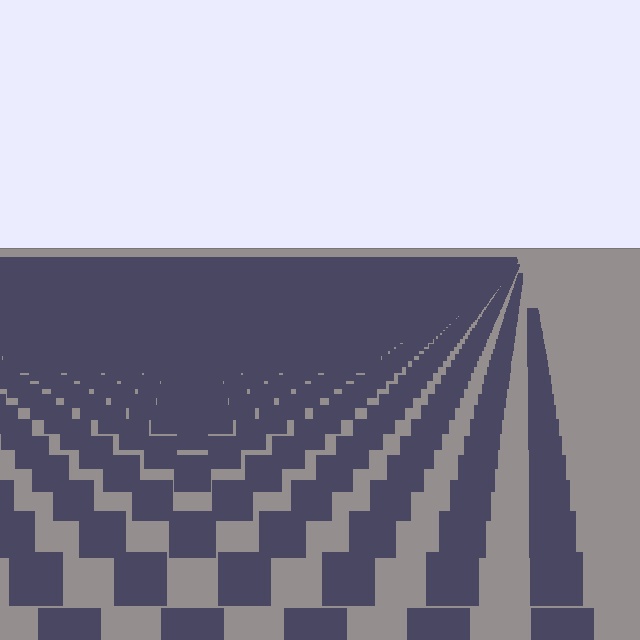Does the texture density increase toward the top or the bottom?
Density increases toward the top.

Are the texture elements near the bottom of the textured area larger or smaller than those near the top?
Larger. Near the bottom, elements are closer to the viewer and appear at a bigger on-screen size.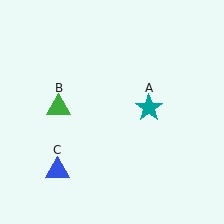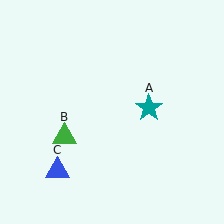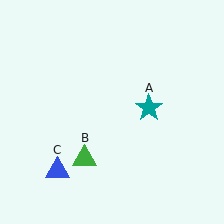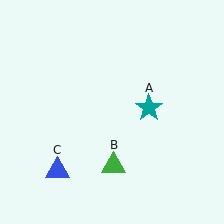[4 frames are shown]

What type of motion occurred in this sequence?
The green triangle (object B) rotated counterclockwise around the center of the scene.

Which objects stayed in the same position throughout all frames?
Teal star (object A) and blue triangle (object C) remained stationary.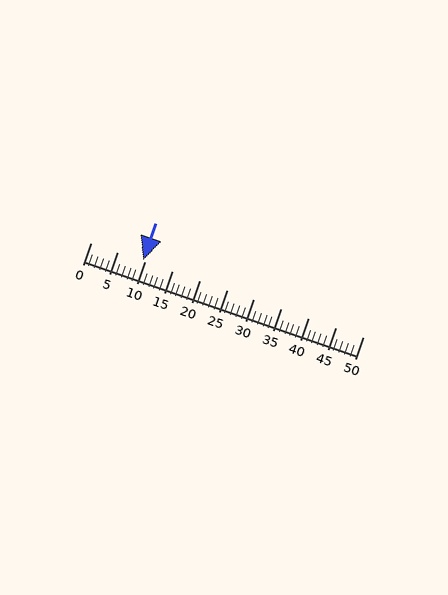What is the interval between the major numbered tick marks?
The major tick marks are spaced 5 units apart.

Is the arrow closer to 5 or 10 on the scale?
The arrow is closer to 10.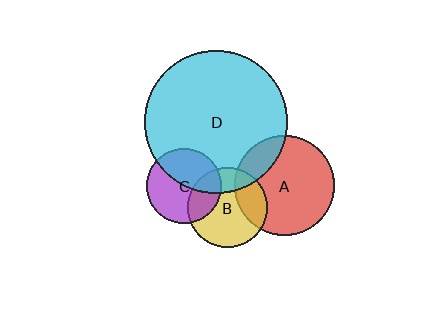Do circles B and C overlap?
Yes.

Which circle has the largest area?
Circle D (cyan).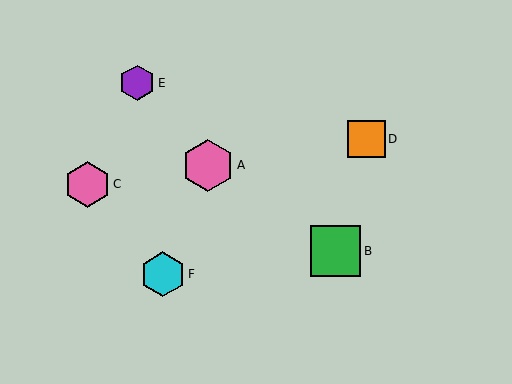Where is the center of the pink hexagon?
The center of the pink hexagon is at (87, 184).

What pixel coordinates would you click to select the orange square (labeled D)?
Click at (367, 139) to select the orange square D.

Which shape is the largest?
The pink hexagon (labeled A) is the largest.